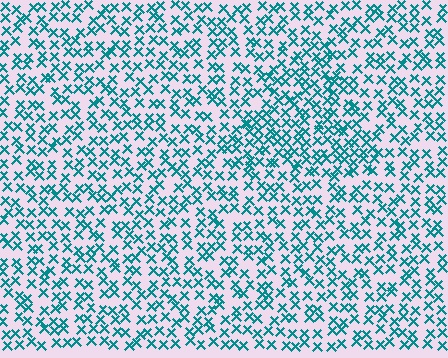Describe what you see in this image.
The image contains small teal elements arranged at two different densities. A triangle-shaped region is visible where the elements are more densely packed than the surrounding area.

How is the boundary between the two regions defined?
The boundary is defined by a change in element density (approximately 1.5x ratio). All elements are the same color, size, and shape.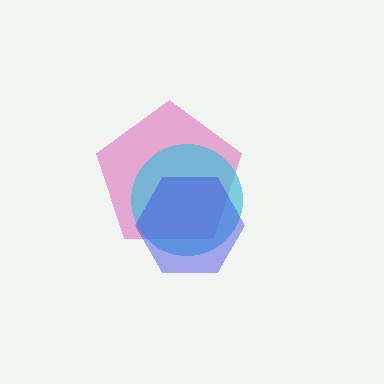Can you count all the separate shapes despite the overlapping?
Yes, there are 3 separate shapes.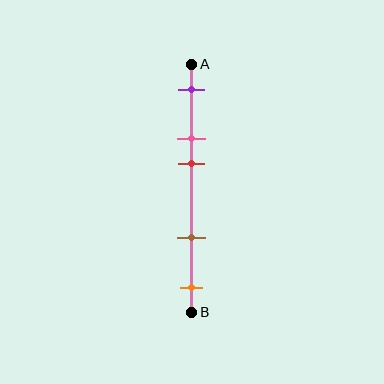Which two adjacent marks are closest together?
The pink and red marks are the closest adjacent pair.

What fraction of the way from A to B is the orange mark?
The orange mark is approximately 90% (0.9) of the way from A to B.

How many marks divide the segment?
There are 5 marks dividing the segment.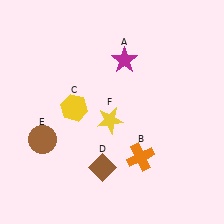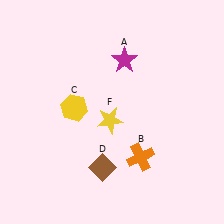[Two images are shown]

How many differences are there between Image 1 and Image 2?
There is 1 difference between the two images.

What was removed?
The brown circle (E) was removed in Image 2.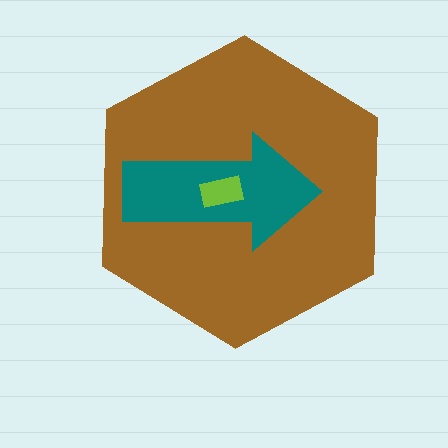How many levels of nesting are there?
3.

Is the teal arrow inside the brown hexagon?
Yes.